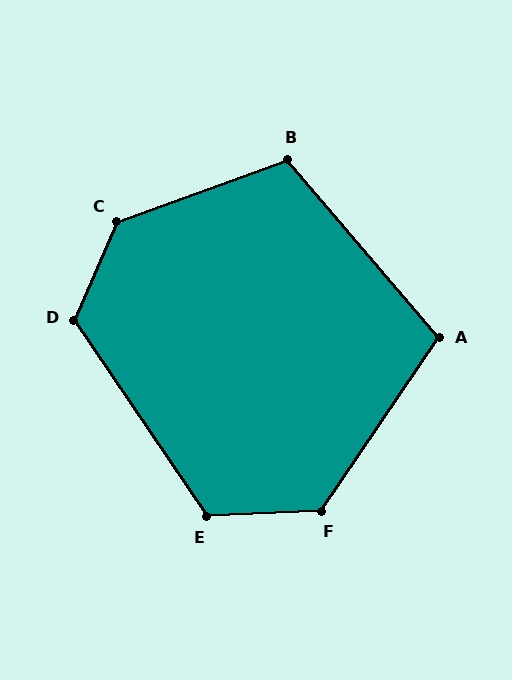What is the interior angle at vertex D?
Approximately 123 degrees (obtuse).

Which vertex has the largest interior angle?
C, at approximately 133 degrees.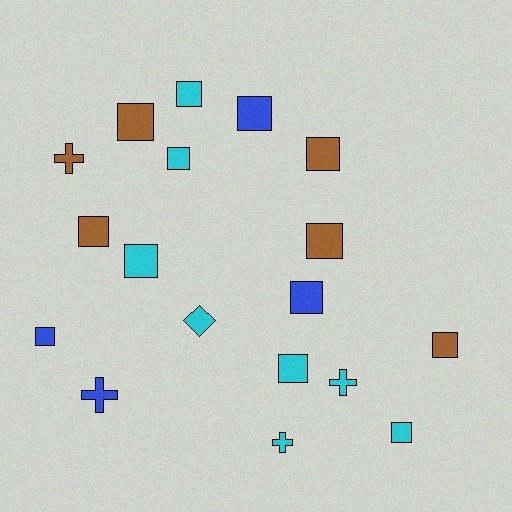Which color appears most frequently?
Cyan, with 8 objects.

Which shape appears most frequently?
Square, with 13 objects.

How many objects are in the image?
There are 18 objects.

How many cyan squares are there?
There are 5 cyan squares.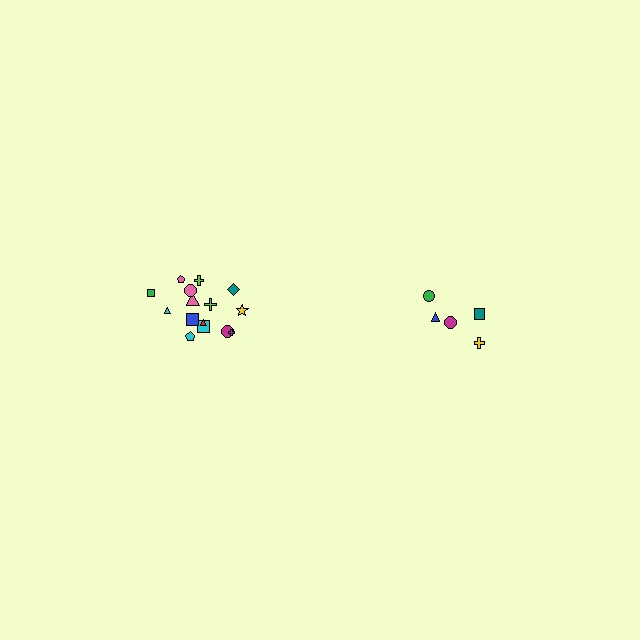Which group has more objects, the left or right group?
The left group.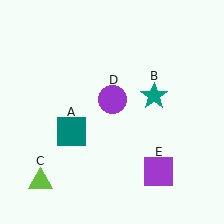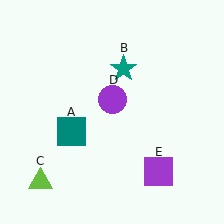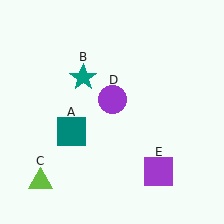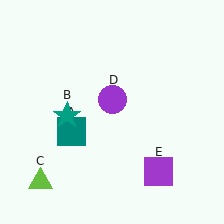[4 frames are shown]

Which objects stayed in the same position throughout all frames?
Teal square (object A) and lime triangle (object C) and purple circle (object D) and purple square (object E) remained stationary.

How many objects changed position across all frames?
1 object changed position: teal star (object B).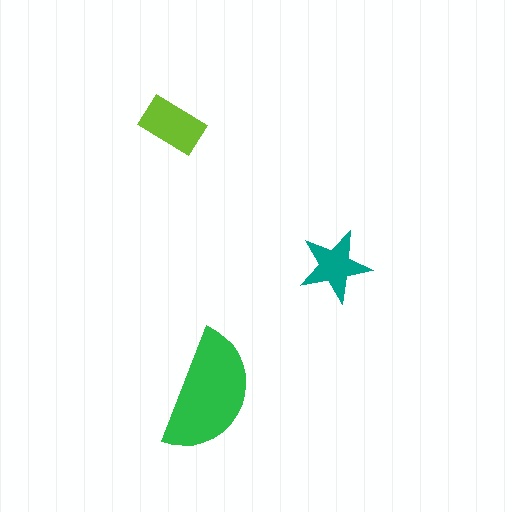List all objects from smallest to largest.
The teal star, the lime rectangle, the green semicircle.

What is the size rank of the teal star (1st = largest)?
3rd.